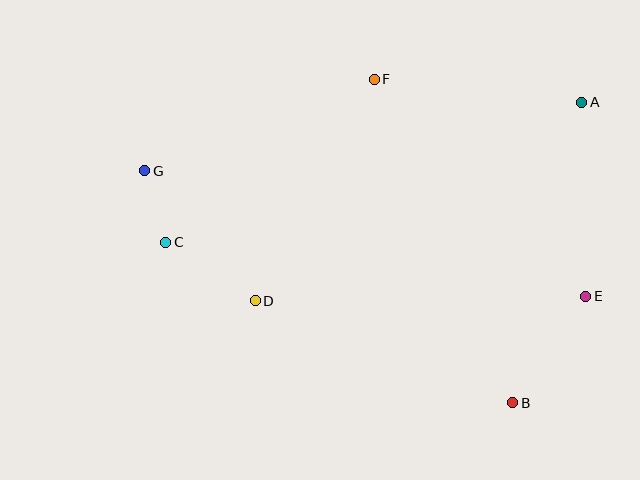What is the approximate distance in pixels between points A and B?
The distance between A and B is approximately 308 pixels.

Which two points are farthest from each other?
Points E and G are farthest from each other.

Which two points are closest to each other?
Points C and G are closest to each other.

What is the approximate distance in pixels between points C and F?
The distance between C and F is approximately 265 pixels.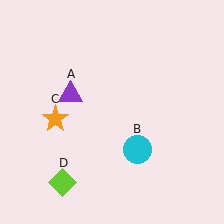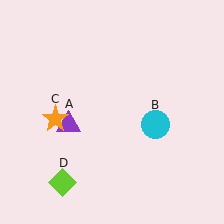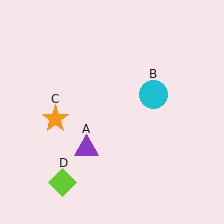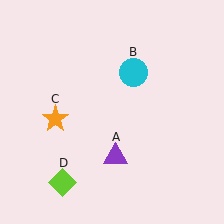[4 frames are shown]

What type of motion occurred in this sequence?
The purple triangle (object A), cyan circle (object B) rotated counterclockwise around the center of the scene.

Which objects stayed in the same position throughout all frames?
Orange star (object C) and lime diamond (object D) remained stationary.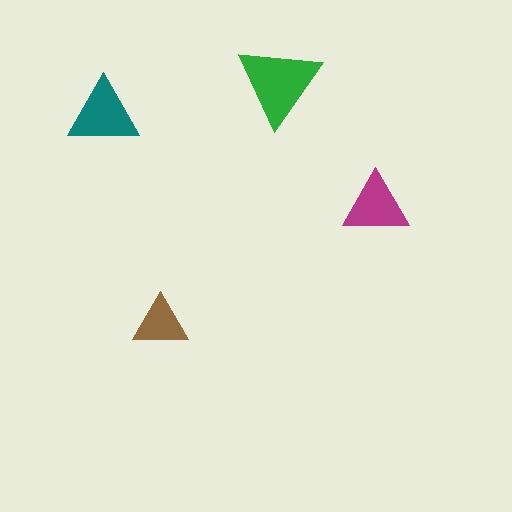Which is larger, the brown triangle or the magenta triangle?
The magenta one.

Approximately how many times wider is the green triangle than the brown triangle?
About 1.5 times wider.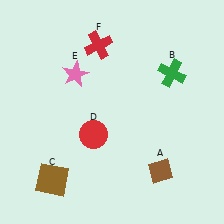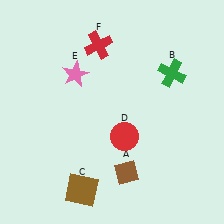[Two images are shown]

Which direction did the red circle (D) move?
The red circle (D) moved right.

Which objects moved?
The objects that moved are: the brown diamond (A), the brown square (C), the red circle (D).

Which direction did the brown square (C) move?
The brown square (C) moved right.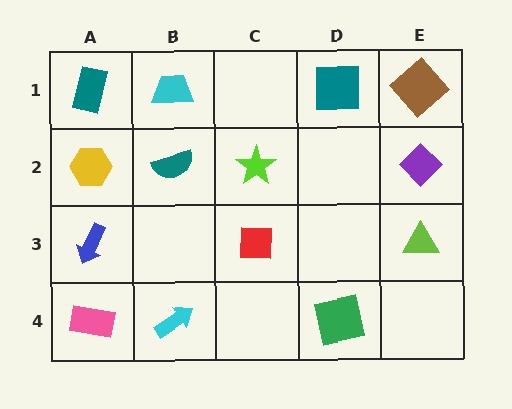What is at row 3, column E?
A lime triangle.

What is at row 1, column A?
A teal rectangle.